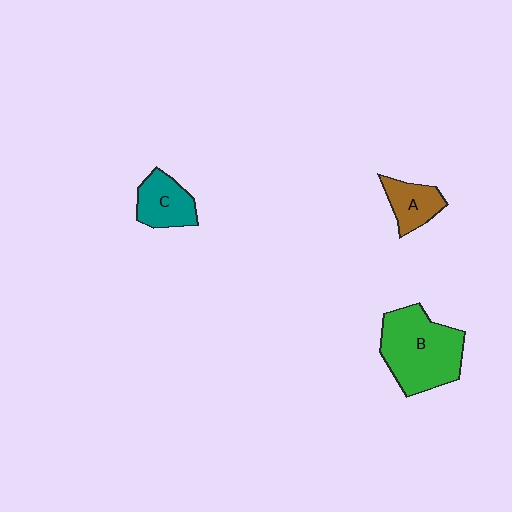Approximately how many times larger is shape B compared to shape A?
Approximately 2.4 times.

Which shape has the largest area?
Shape B (green).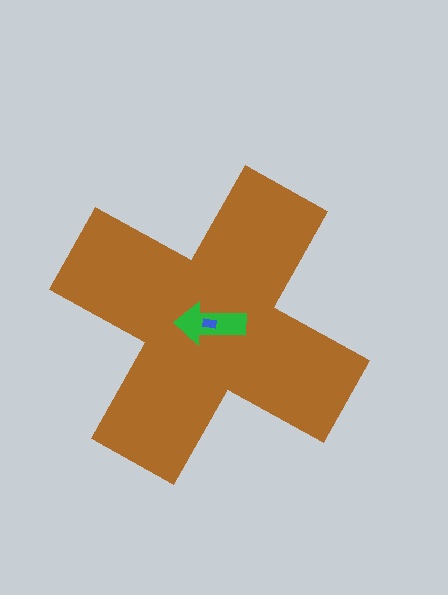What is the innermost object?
The blue rectangle.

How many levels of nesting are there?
3.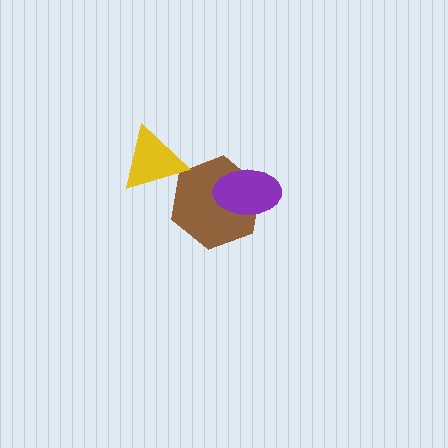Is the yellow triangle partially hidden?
No, no other shape covers it.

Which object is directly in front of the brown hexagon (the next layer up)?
The purple ellipse is directly in front of the brown hexagon.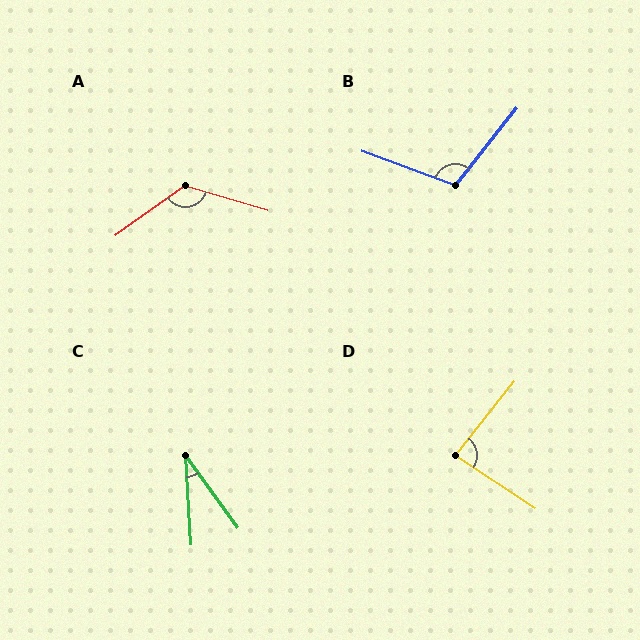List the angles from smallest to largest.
C (33°), D (85°), B (108°), A (128°).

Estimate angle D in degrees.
Approximately 85 degrees.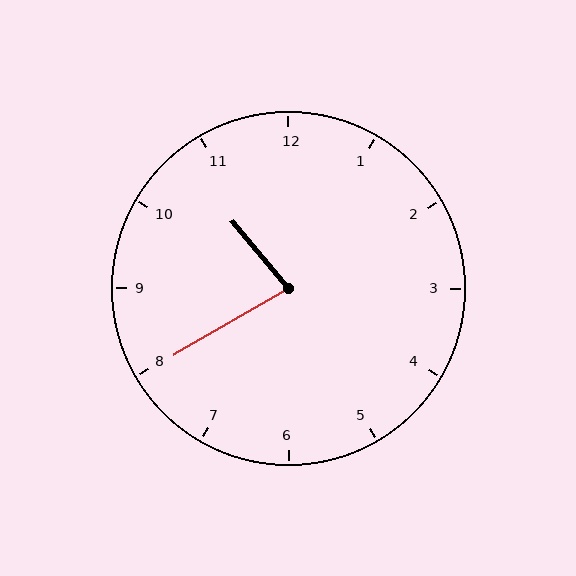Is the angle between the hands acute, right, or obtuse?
It is acute.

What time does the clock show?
10:40.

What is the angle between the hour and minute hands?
Approximately 80 degrees.